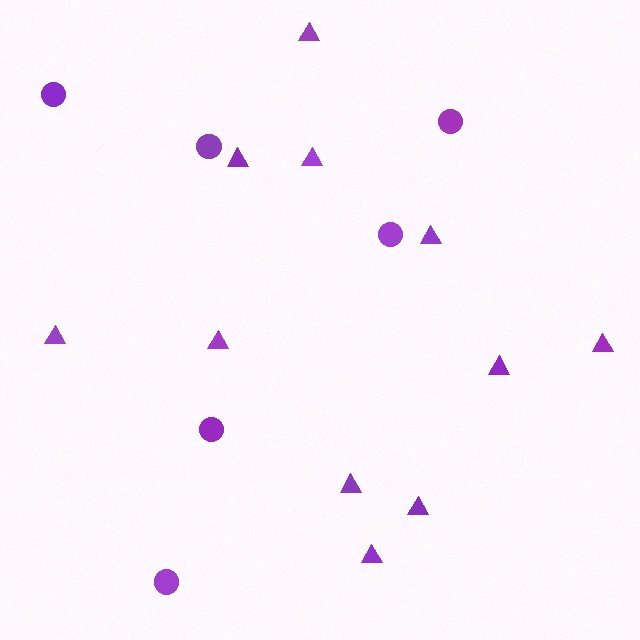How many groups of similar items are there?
There are 2 groups: one group of triangles (11) and one group of circles (6).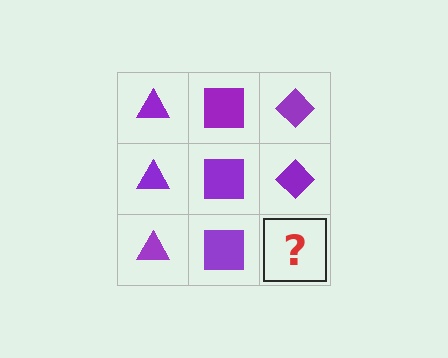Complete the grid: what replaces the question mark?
The question mark should be replaced with a purple diamond.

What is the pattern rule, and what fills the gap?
The rule is that each column has a consistent shape. The gap should be filled with a purple diamond.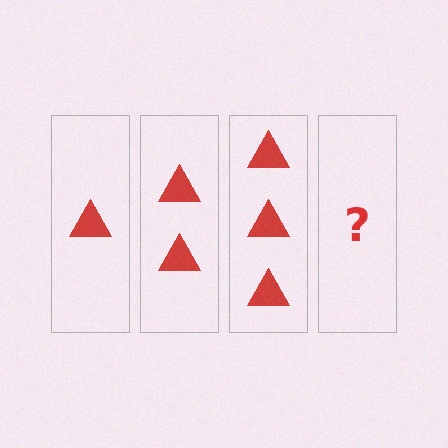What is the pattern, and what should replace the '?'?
The pattern is that each step adds one more triangle. The '?' should be 4 triangles.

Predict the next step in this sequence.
The next step is 4 triangles.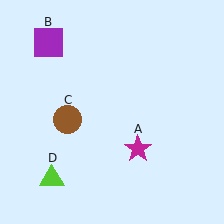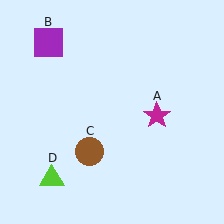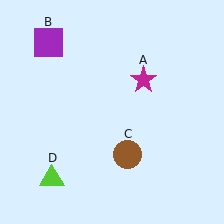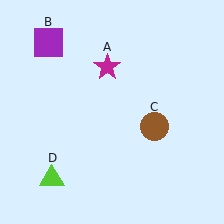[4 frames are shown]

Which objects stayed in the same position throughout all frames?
Purple square (object B) and lime triangle (object D) remained stationary.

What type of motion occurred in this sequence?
The magenta star (object A), brown circle (object C) rotated counterclockwise around the center of the scene.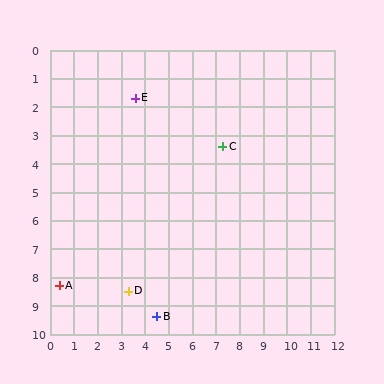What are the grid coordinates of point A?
Point A is at approximately (0.4, 8.3).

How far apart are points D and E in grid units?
Points D and E are about 6.8 grid units apart.